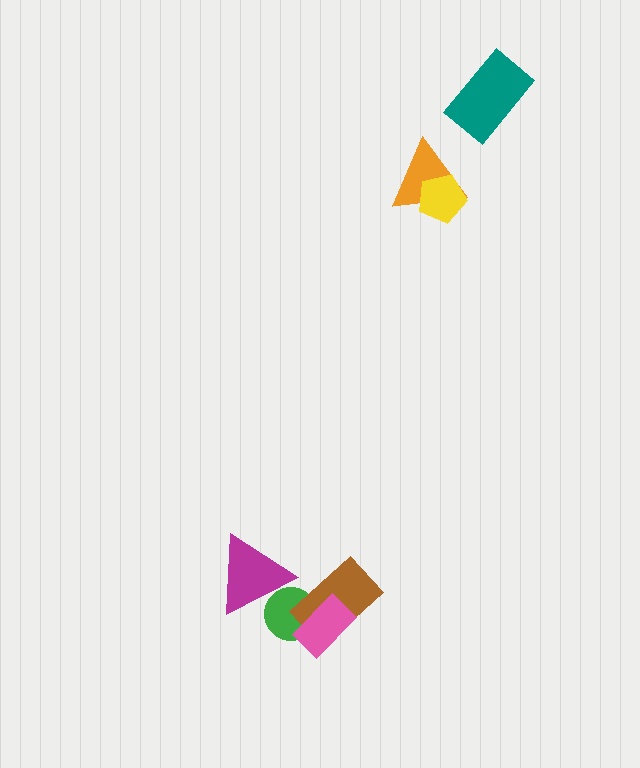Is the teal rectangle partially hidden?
No, no other shape covers it.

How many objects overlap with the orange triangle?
1 object overlaps with the orange triangle.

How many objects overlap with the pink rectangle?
2 objects overlap with the pink rectangle.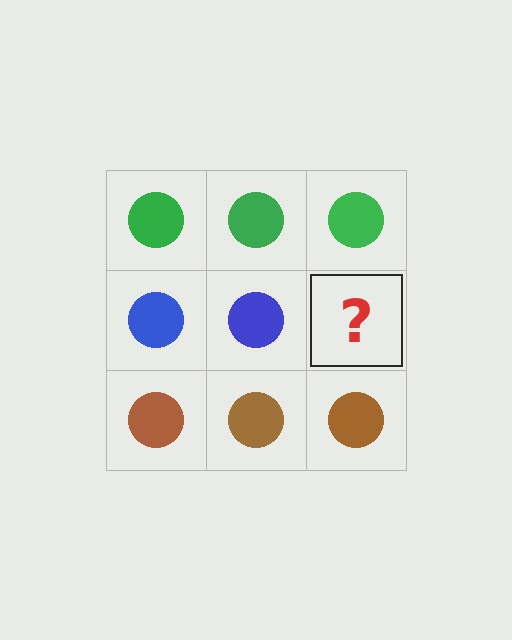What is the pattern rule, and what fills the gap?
The rule is that each row has a consistent color. The gap should be filled with a blue circle.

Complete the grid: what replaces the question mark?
The question mark should be replaced with a blue circle.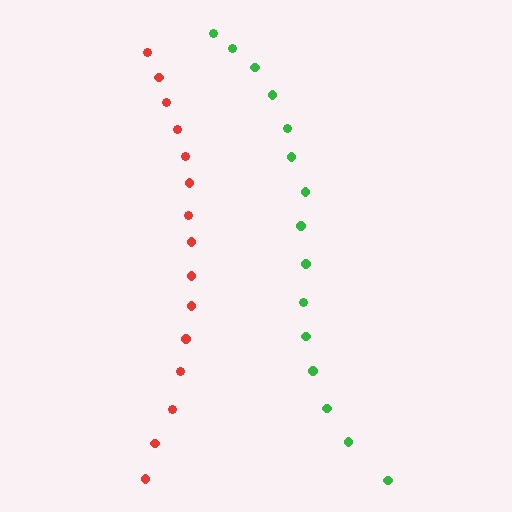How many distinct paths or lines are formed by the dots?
There are 2 distinct paths.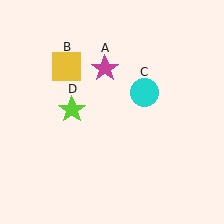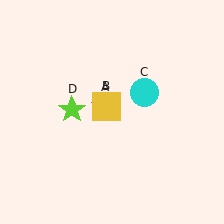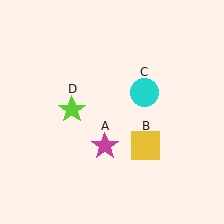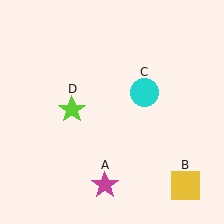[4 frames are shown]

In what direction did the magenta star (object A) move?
The magenta star (object A) moved down.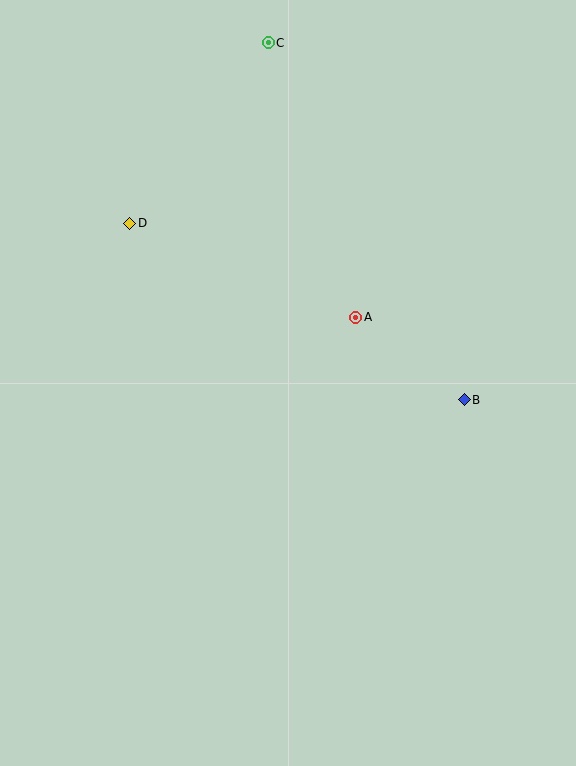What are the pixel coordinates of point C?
Point C is at (268, 43).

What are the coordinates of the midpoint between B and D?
The midpoint between B and D is at (297, 312).